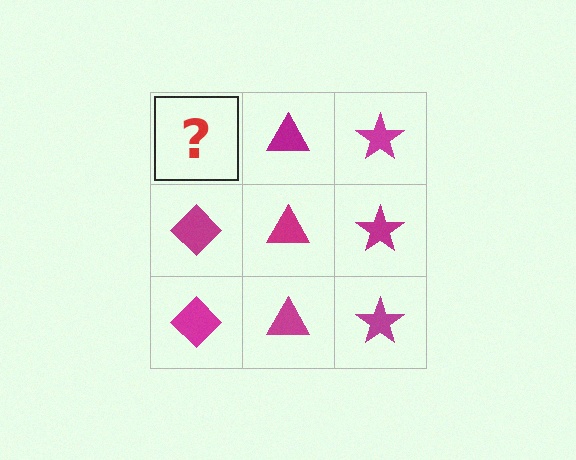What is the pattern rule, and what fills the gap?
The rule is that each column has a consistent shape. The gap should be filled with a magenta diamond.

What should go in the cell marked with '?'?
The missing cell should contain a magenta diamond.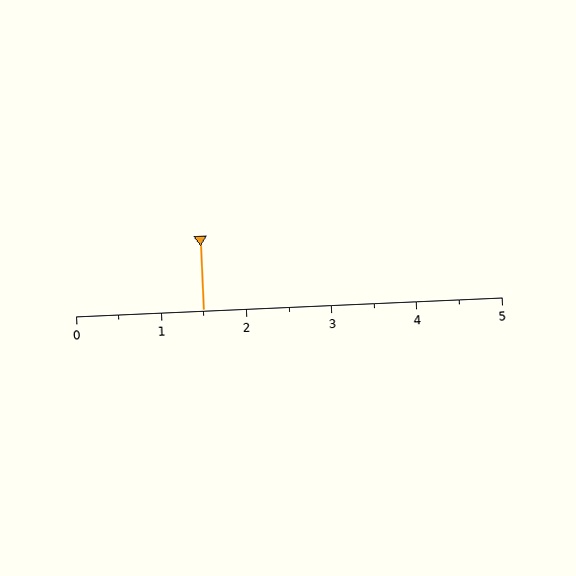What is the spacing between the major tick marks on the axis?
The major ticks are spaced 1 apart.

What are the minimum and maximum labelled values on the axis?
The axis runs from 0 to 5.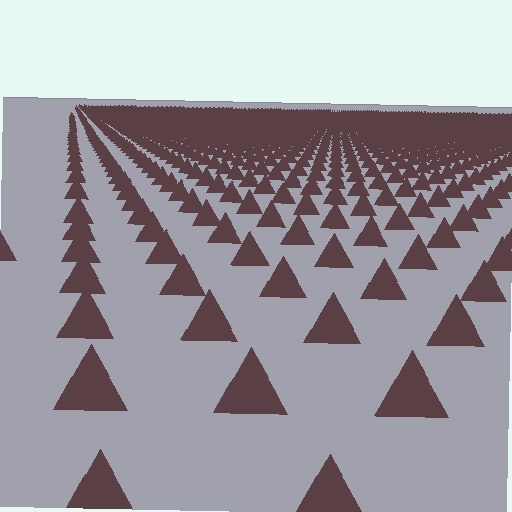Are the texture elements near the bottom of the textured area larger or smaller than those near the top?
Larger. Near the bottom, elements are closer to the viewer and appear at a bigger on-screen size.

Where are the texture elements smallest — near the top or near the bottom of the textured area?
Near the top.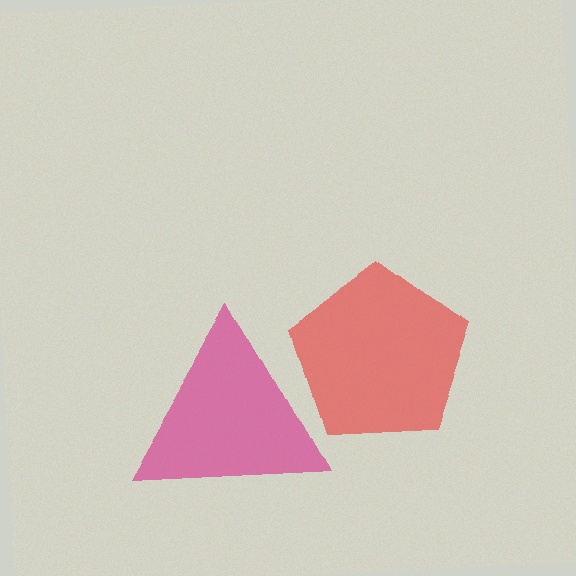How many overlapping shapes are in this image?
There are 2 overlapping shapes in the image.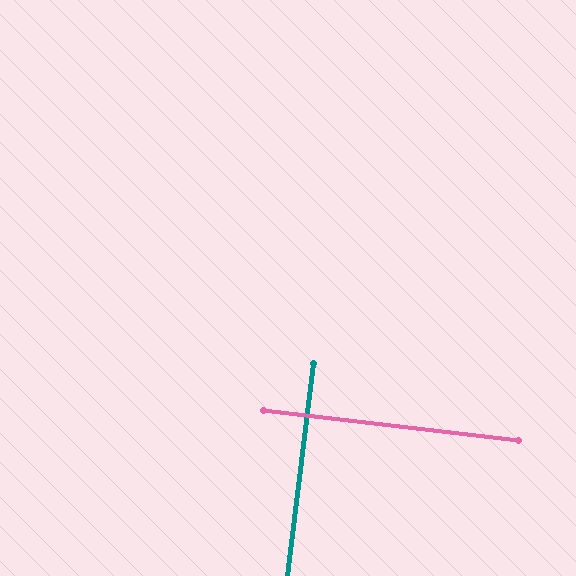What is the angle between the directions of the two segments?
Approximately 90 degrees.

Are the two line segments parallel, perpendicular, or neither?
Perpendicular — they meet at approximately 90°.